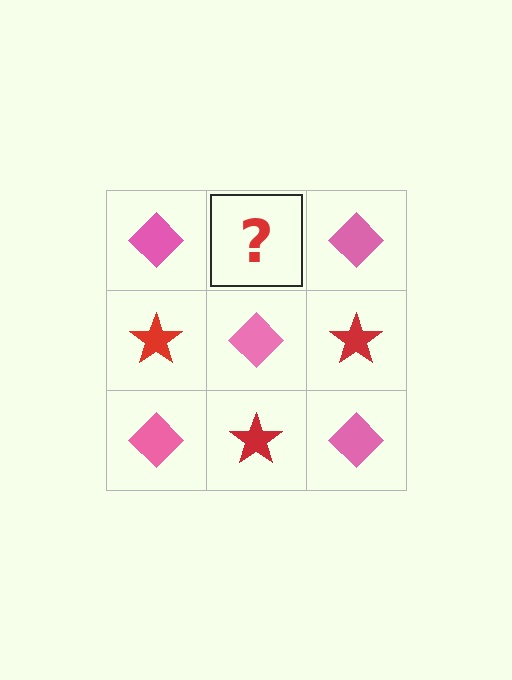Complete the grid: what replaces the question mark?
The question mark should be replaced with a red star.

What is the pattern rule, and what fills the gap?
The rule is that it alternates pink diamond and red star in a checkerboard pattern. The gap should be filled with a red star.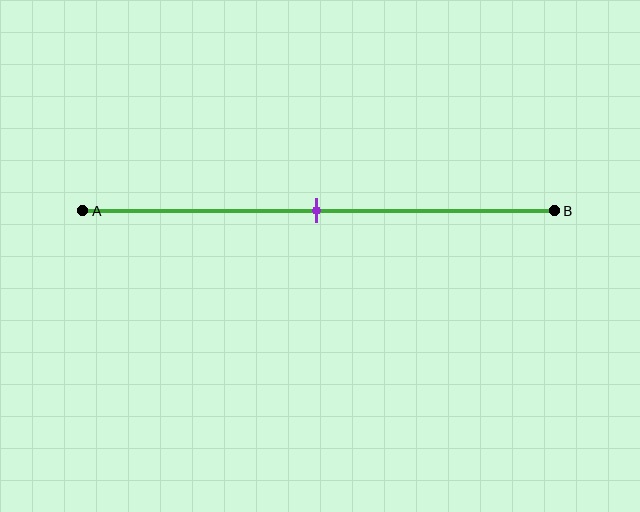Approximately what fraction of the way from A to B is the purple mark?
The purple mark is approximately 50% of the way from A to B.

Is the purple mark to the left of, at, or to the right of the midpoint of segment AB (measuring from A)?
The purple mark is approximately at the midpoint of segment AB.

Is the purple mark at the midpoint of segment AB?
Yes, the mark is approximately at the midpoint.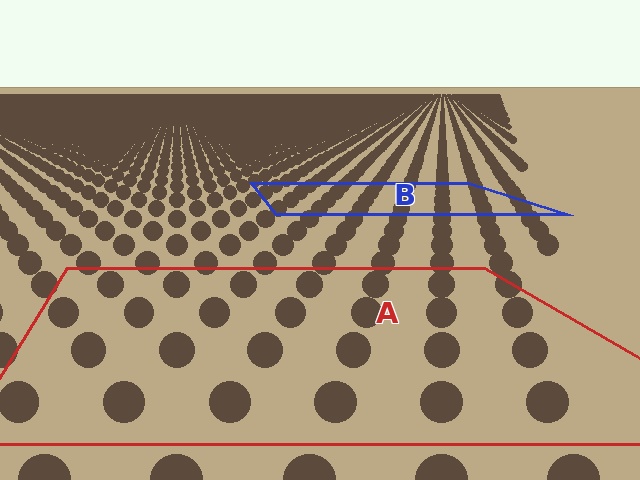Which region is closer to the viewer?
Region A is closer. The texture elements there are larger and more spread out.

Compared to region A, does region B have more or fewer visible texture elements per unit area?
Region B has more texture elements per unit area — they are packed more densely because it is farther away.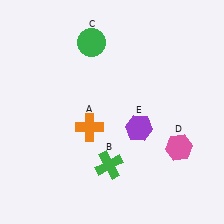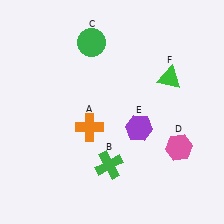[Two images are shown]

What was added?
A green triangle (F) was added in Image 2.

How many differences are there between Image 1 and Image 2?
There is 1 difference between the two images.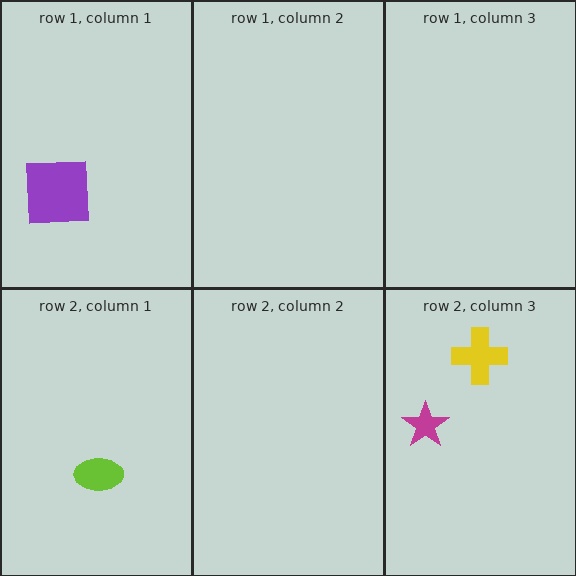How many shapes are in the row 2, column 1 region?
1.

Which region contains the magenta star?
The row 2, column 3 region.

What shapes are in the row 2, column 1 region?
The lime ellipse.